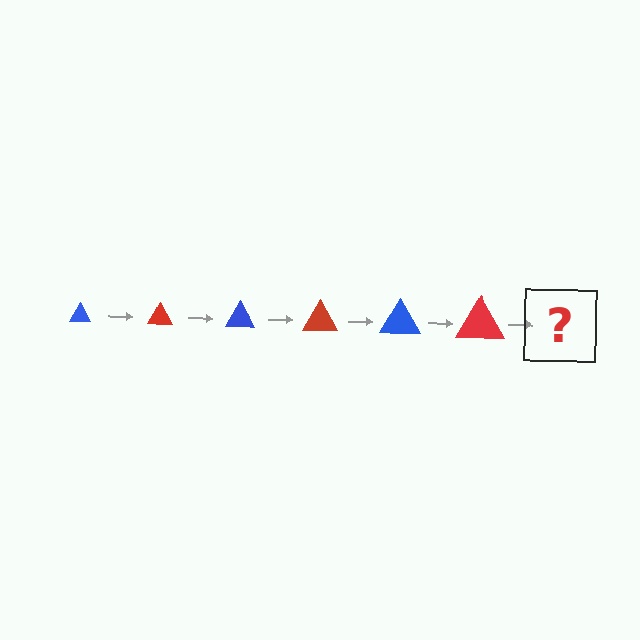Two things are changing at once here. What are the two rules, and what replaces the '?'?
The two rules are that the triangle grows larger each step and the color cycles through blue and red. The '?' should be a blue triangle, larger than the previous one.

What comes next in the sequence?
The next element should be a blue triangle, larger than the previous one.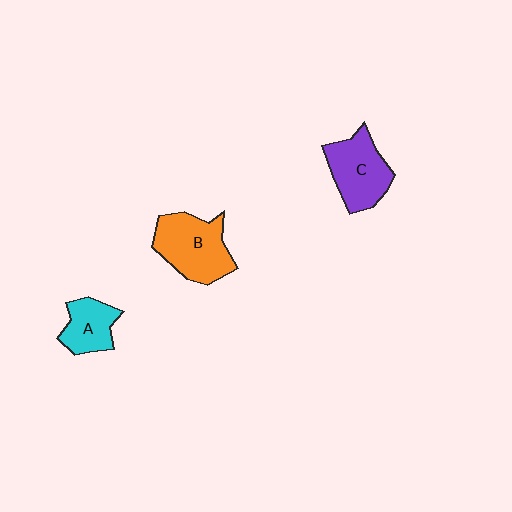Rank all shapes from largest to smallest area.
From largest to smallest: B (orange), C (purple), A (cyan).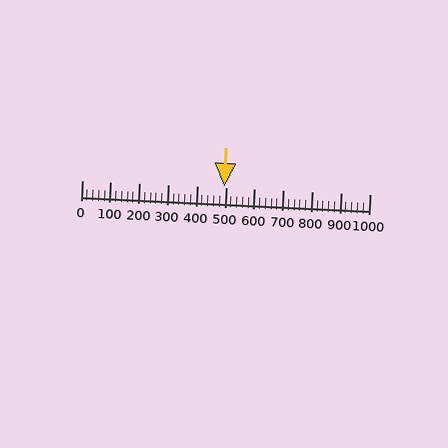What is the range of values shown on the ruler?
The ruler shows values from 0 to 1000.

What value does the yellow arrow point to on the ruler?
The yellow arrow points to approximately 493.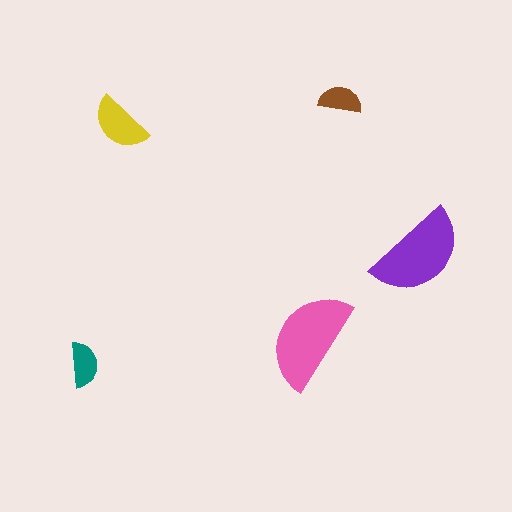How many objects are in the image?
There are 5 objects in the image.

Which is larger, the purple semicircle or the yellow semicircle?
The purple one.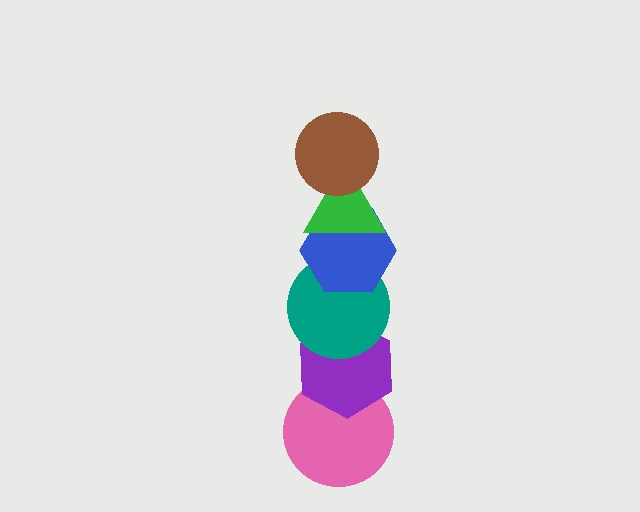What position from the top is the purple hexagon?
The purple hexagon is 5th from the top.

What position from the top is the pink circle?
The pink circle is 6th from the top.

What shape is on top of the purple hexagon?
The teal circle is on top of the purple hexagon.